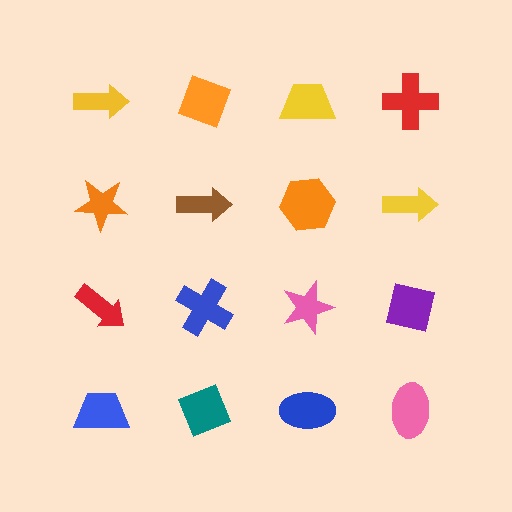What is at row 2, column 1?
An orange star.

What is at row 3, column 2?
A blue cross.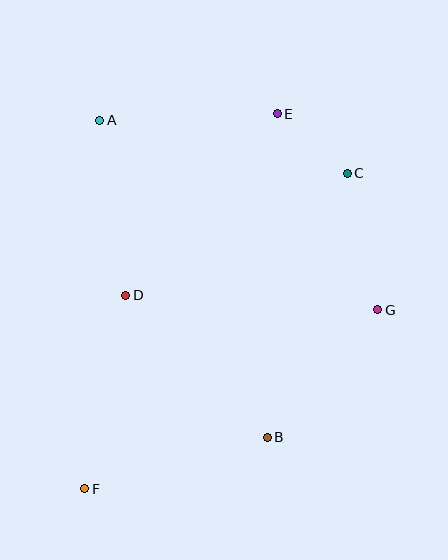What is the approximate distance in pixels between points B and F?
The distance between B and F is approximately 190 pixels.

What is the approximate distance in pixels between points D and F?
The distance between D and F is approximately 198 pixels.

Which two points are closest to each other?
Points C and E are closest to each other.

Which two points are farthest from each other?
Points E and F are farthest from each other.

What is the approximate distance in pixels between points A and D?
The distance between A and D is approximately 177 pixels.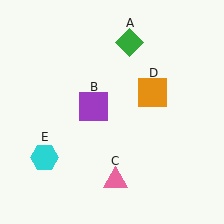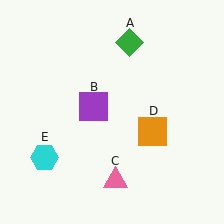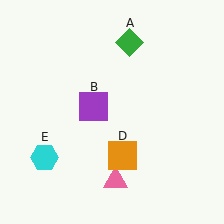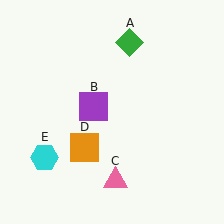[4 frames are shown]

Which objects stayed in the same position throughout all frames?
Green diamond (object A) and purple square (object B) and pink triangle (object C) and cyan hexagon (object E) remained stationary.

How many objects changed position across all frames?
1 object changed position: orange square (object D).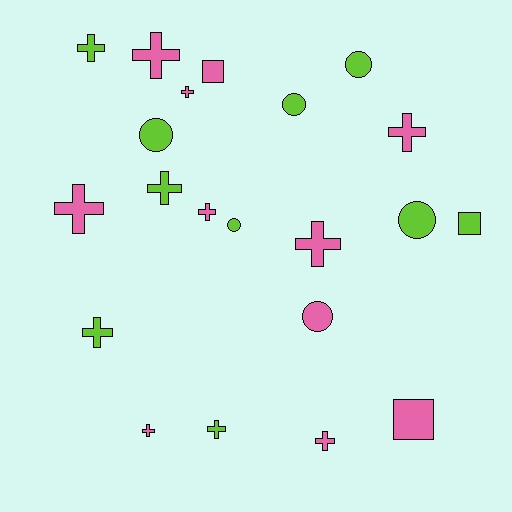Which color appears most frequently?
Pink, with 11 objects.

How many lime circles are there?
There are 5 lime circles.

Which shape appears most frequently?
Cross, with 12 objects.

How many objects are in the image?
There are 21 objects.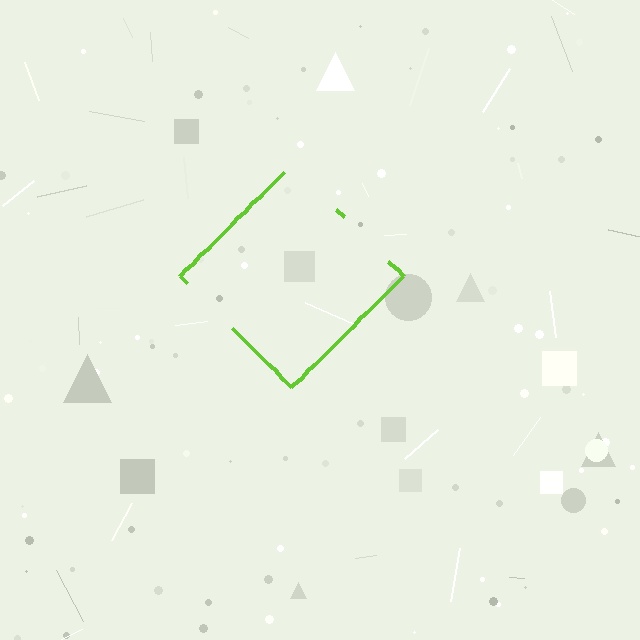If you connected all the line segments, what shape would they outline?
They would outline a diamond.